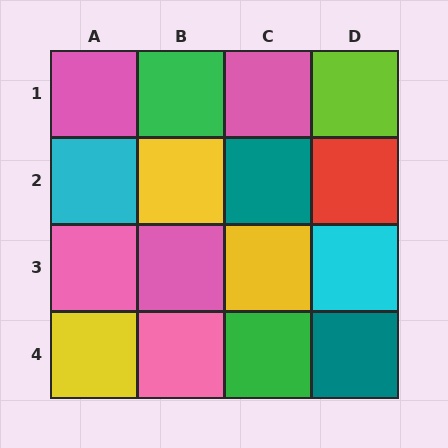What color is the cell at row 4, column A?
Yellow.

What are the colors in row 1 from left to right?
Pink, green, pink, lime.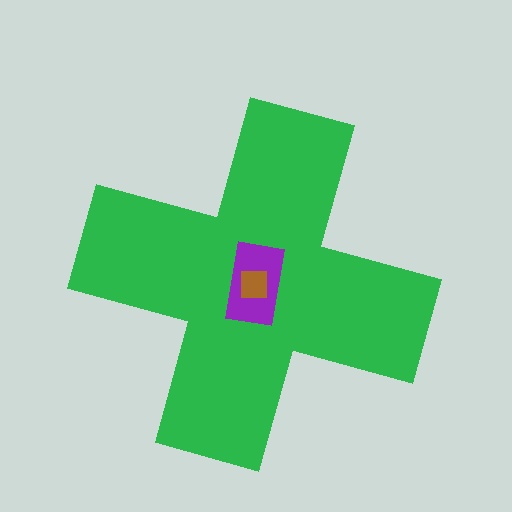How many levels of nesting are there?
3.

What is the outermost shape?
The green cross.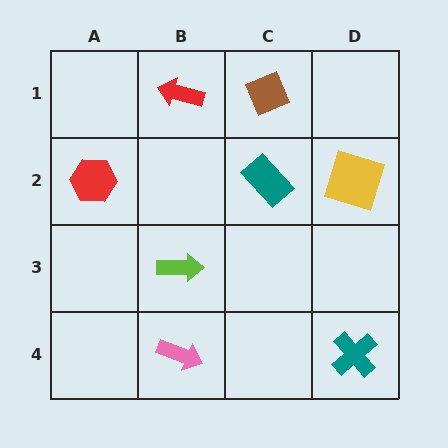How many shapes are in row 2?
3 shapes.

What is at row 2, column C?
A teal rectangle.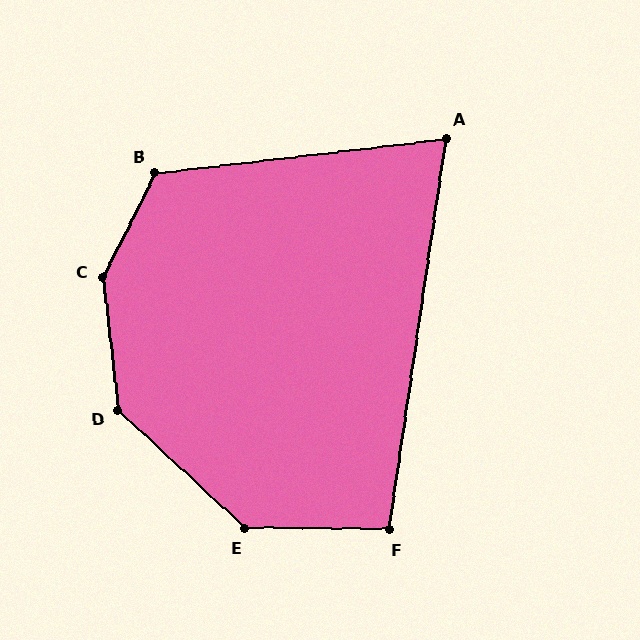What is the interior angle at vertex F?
Approximately 97 degrees (obtuse).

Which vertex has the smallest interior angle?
A, at approximately 75 degrees.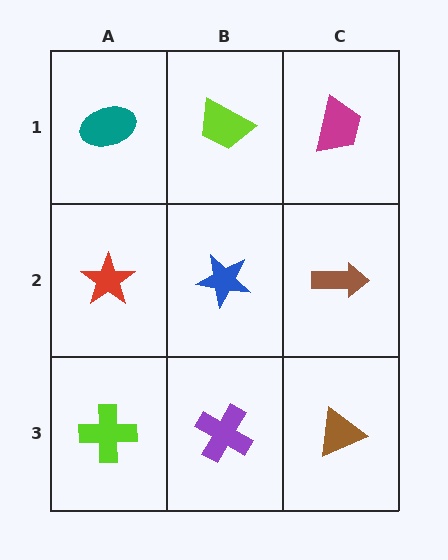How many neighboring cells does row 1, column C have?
2.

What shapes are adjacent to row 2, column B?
A lime trapezoid (row 1, column B), a purple cross (row 3, column B), a red star (row 2, column A), a brown arrow (row 2, column C).